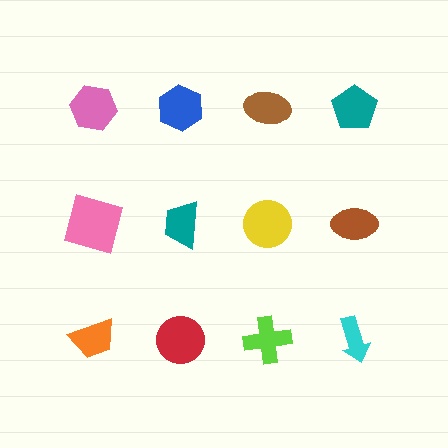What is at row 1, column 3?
A brown ellipse.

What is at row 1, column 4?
A teal pentagon.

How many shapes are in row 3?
4 shapes.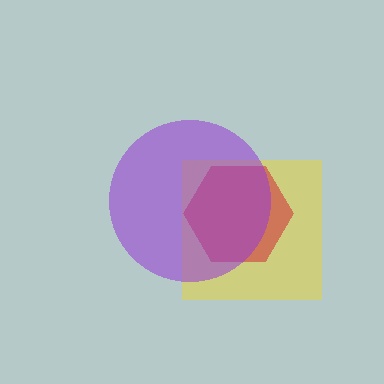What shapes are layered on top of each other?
The layered shapes are: a yellow square, a red hexagon, a purple circle.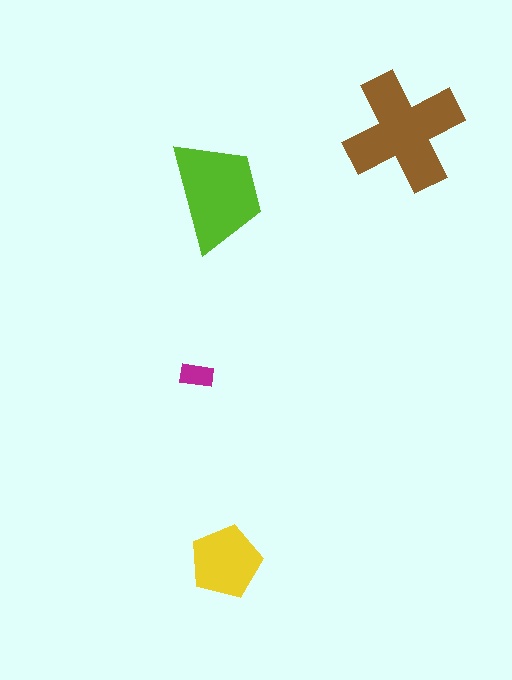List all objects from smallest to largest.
The magenta rectangle, the yellow pentagon, the lime trapezoid, the brown cross.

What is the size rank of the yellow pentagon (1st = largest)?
3rd.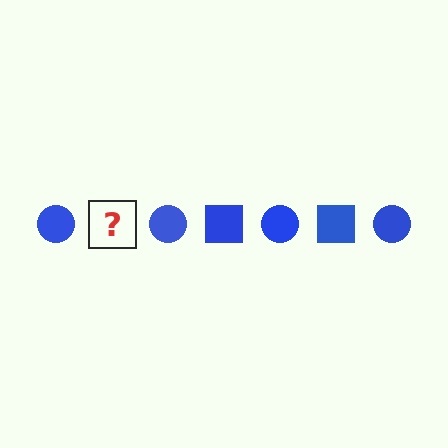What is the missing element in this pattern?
The missing element is a blue square.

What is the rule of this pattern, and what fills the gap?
The rule is that the pattern cycles through circle, square shapes in blue. The gap should be filled with a blue square.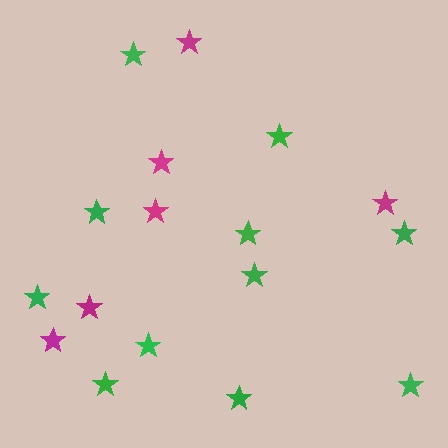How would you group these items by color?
There are 2 groups: one group of magenta stars (6) and one group of green stars (11).